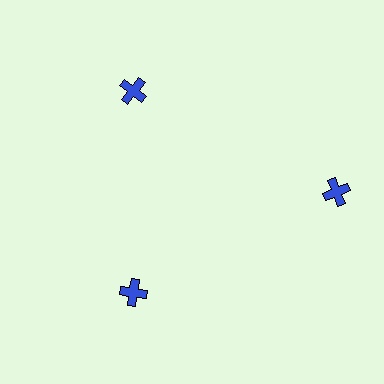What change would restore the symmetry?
The symmetry would be restored by moving it inward, back onto the ring so that all 3 crosses sit at equal angles and equal distance from the center.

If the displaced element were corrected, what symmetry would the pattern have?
It would have 3-fold rotational symmetry — the pattern would map onto itself every 120 degrees.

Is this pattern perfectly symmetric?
No. The 3 blue crosses are arranged in a ring, but one element near the 3 o'clock position is pushed outward from the center, breaking the 3-fold rotational symmetry.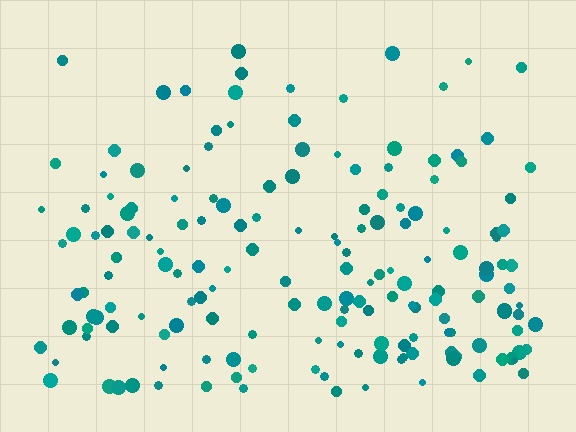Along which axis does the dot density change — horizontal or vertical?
Vertical.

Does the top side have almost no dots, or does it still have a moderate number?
Still a moderate number, just noticeably fewer than the bottom.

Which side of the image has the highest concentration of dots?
The bottom.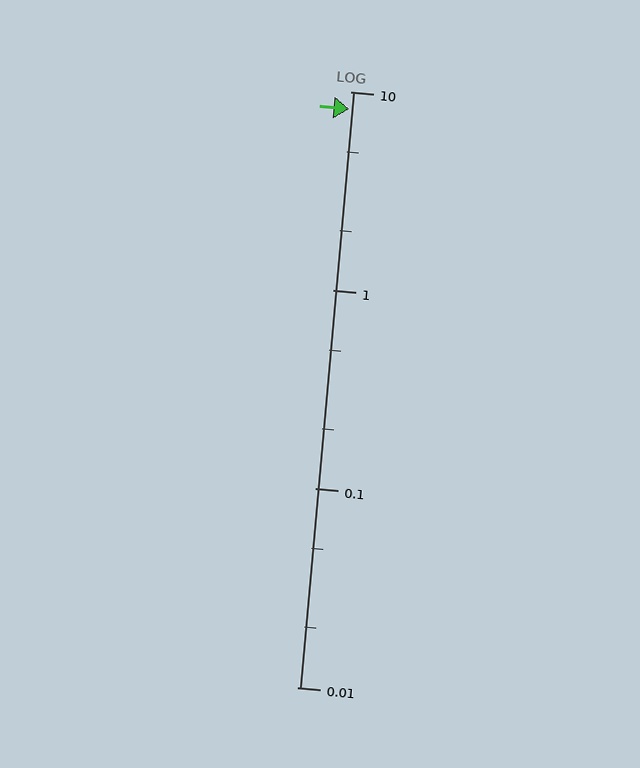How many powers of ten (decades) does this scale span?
The scale spans 3 decades, from 0.01 to 10.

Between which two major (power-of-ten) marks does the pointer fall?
The pointer is between 1 and 10.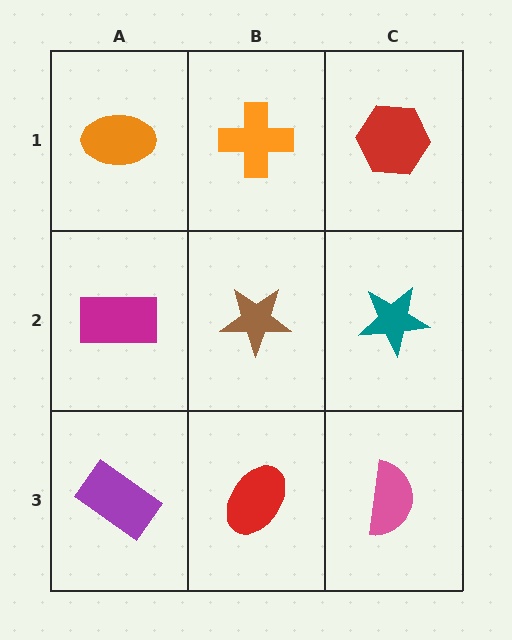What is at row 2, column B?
A brown star.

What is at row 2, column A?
A magenta rectangle.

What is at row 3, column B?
A red ellipse.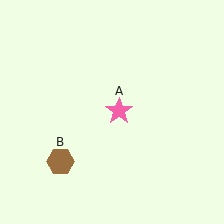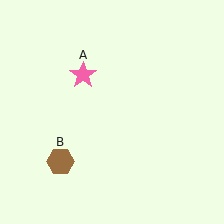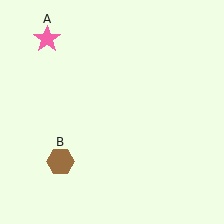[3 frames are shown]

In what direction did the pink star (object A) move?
The pink star (object A) moved up and to the left.